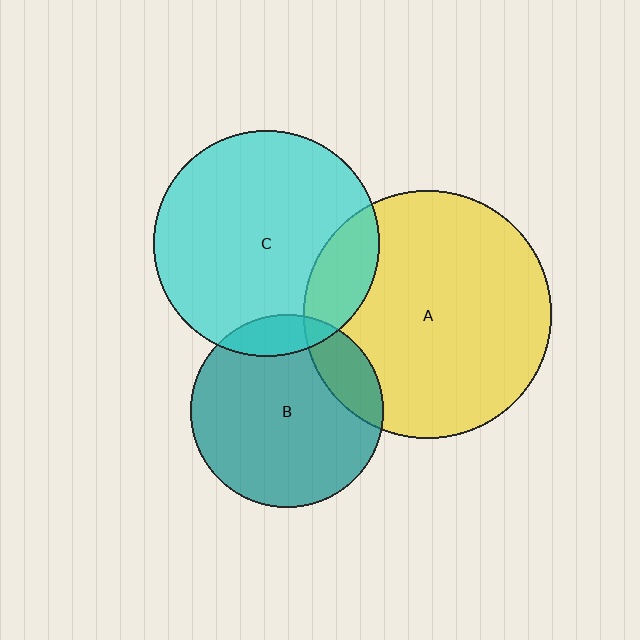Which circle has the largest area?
Circle A (yellow).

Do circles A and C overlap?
Yes.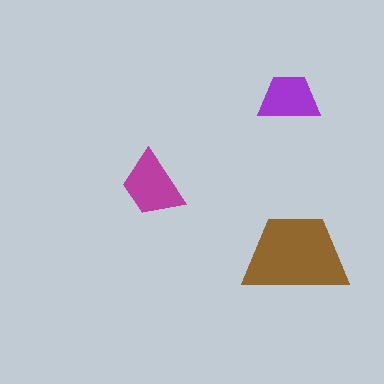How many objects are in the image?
There are 3 objects in the image.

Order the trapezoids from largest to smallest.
the brown one, the magenta one, the purple one.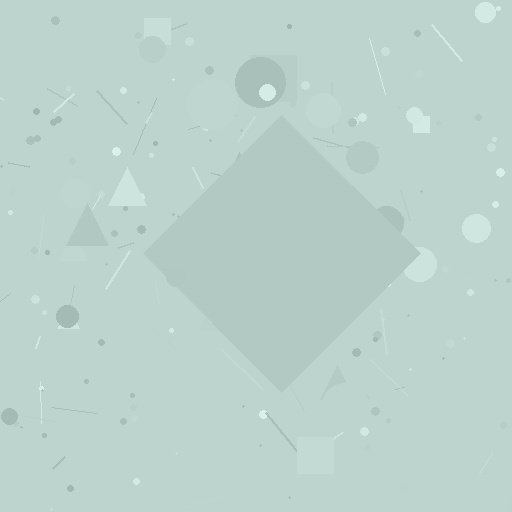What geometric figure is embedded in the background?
A diamond is embedded in the background.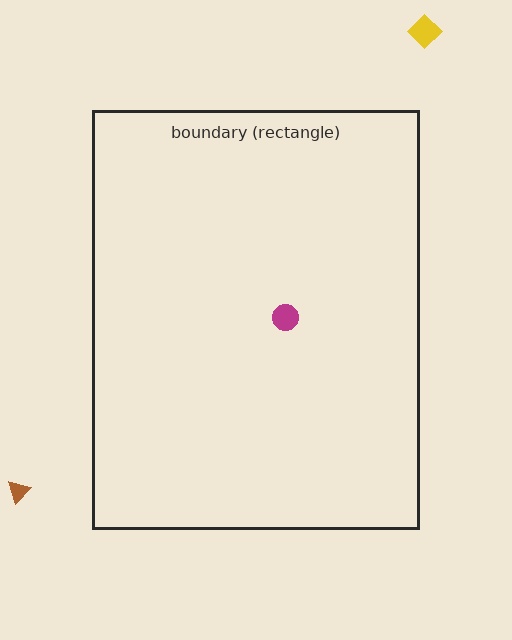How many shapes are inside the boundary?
1 inside, 2 outside.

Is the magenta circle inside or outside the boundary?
Inside.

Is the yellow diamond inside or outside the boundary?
Outside.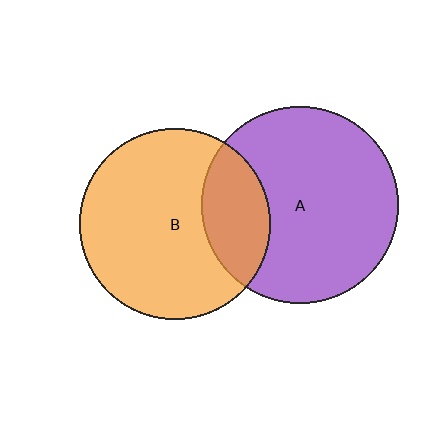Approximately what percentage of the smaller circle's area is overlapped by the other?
Approximately 25%.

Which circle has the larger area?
Circle A (purple).